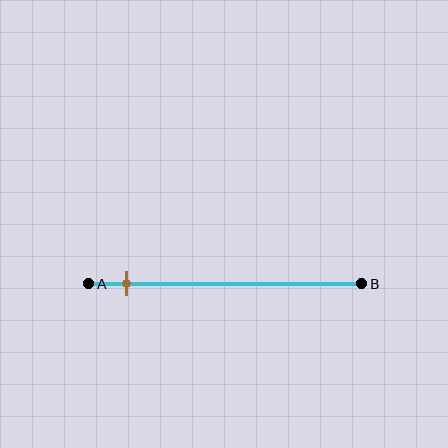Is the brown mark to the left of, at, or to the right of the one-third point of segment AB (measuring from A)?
The brown mark is to the left of the one-third point of segment AB.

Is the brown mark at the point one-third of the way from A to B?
No, the mark is at about 15% from A, not at the 33% one-third point.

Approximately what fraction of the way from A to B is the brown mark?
The brown mark is approximately 15% of the way from A to B.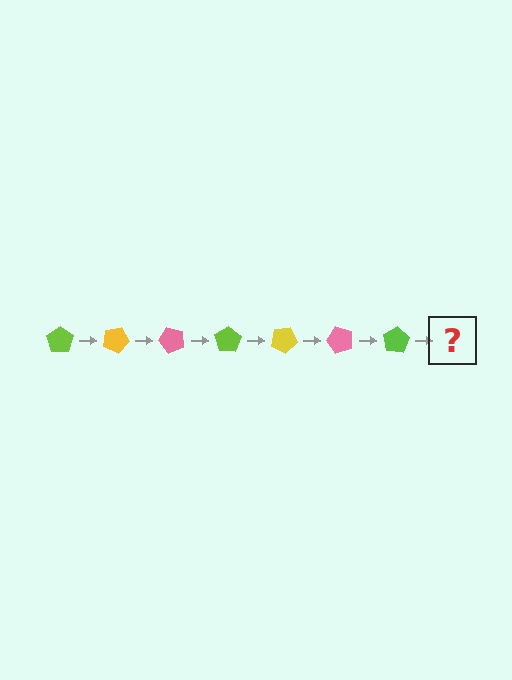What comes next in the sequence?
The next element should be a yellow pentagon, rotated 175 degrees from the start.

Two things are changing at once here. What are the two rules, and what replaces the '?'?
The two rules are that it rotates 25 degrees each step and the color cycles through lime, yellow, and pink. The '?' should be a yellow pentagon, rotated 175 degrees from the start.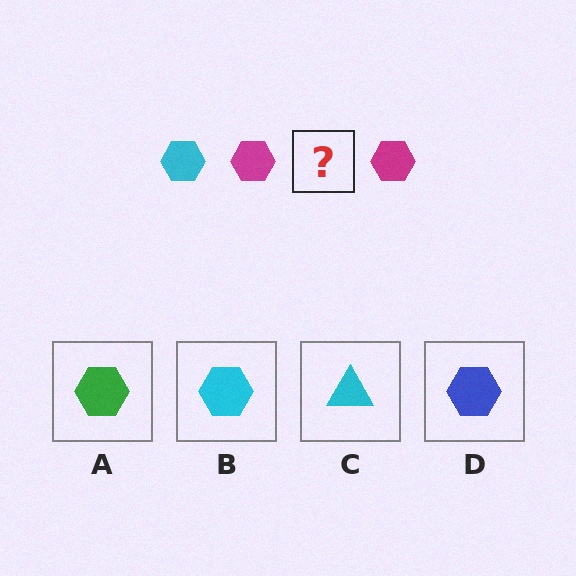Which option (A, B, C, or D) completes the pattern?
B.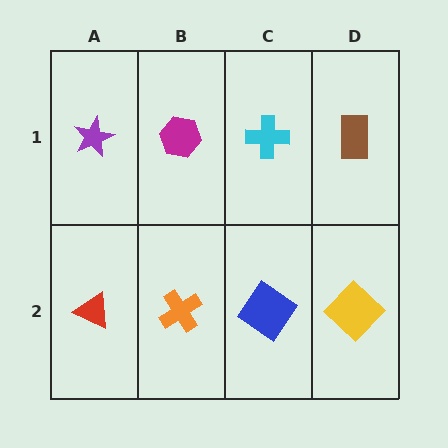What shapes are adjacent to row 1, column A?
A red triangle (row 2, column A), a magenta hexagon (row 1, column B).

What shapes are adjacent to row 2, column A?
A purple star (row 1, column A), an orange cross (row 2, column B).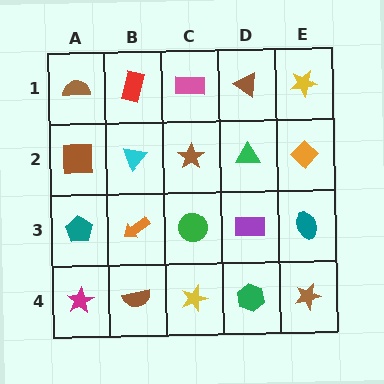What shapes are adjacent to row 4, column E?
A teal ellipse (row 3, column E), a green hexagon (row 4, column D).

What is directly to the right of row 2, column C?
A green triangle.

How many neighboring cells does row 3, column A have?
3.